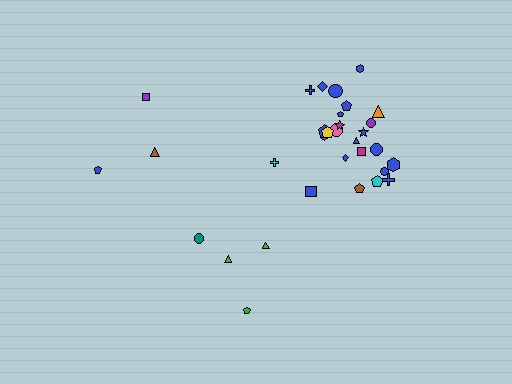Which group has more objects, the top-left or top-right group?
The top-right group.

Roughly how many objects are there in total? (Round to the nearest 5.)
Roughly 30 objects in total.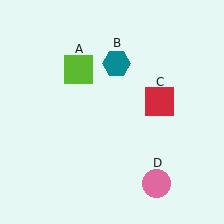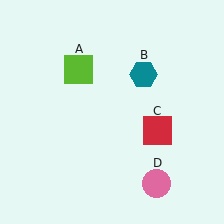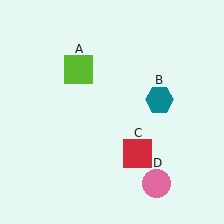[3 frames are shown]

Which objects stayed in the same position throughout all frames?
Lime square (object A) and pink circle (object D) remained stationary.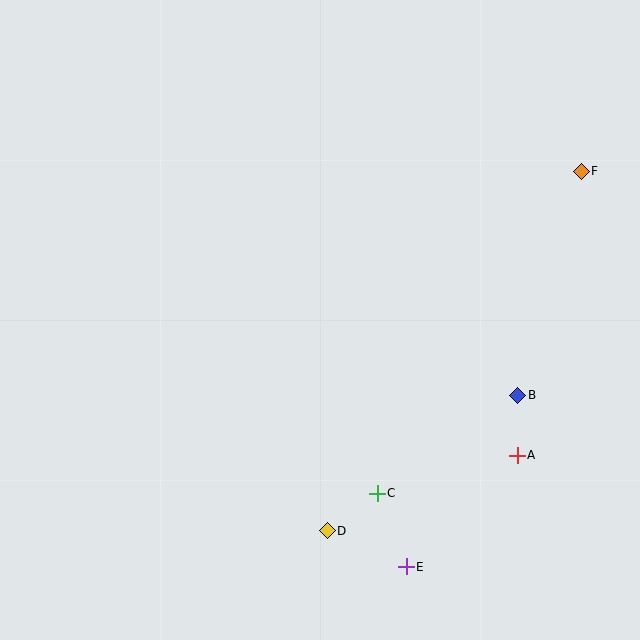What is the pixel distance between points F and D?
The distance between F and D is 440 pixels.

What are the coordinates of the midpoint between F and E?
The midpoint between F and E is at (494, 369).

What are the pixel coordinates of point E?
Point E is at (406, 567).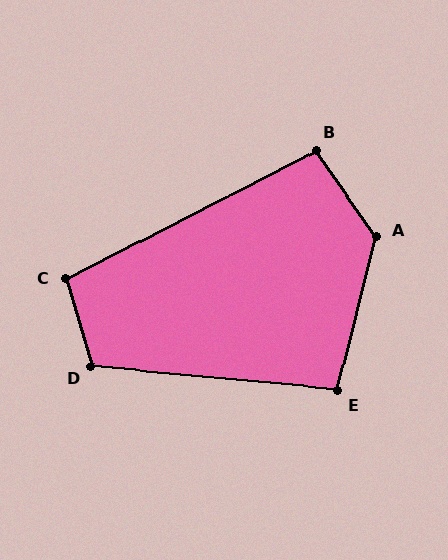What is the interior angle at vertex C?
Approximately 101 degrees (obtuse).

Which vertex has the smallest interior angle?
B, at approximately 98 degrees.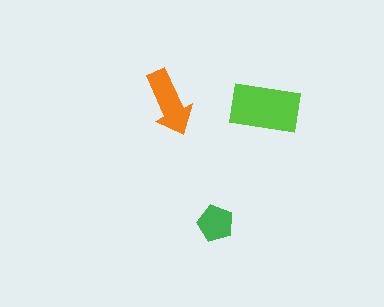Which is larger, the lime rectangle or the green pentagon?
The lime rectangle.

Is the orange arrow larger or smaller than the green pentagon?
Larger.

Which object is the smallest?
The green pentagon.